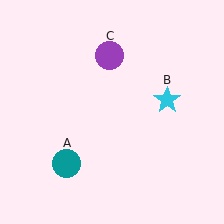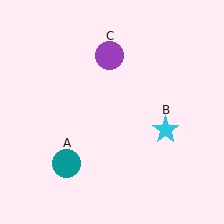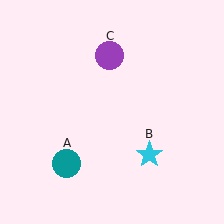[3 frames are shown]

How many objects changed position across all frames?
1 object changed position: cyan star (object B).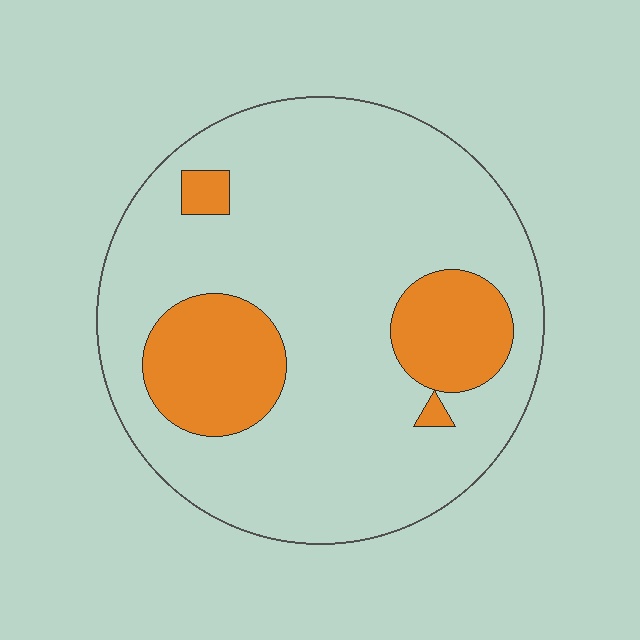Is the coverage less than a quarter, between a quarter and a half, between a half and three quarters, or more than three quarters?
Less than a quarter.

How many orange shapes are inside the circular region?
4.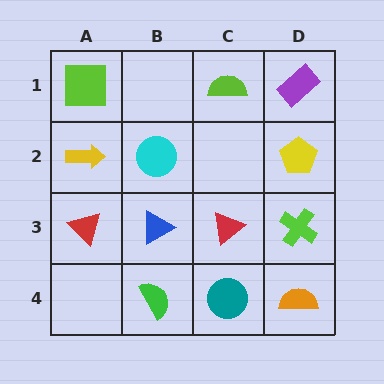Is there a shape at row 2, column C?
No, that cell is empty.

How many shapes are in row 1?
3 shapes.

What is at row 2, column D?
A yellow pentagon.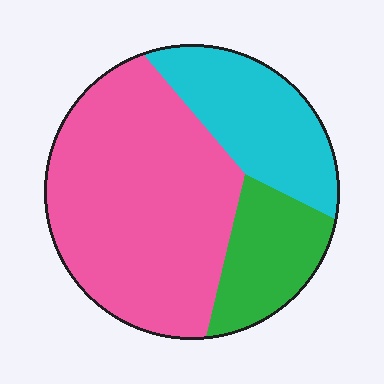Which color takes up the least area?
Green, at roughly 20%.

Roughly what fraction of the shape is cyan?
Cyan covers 24% of the shape.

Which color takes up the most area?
Pink, at roughly 60%.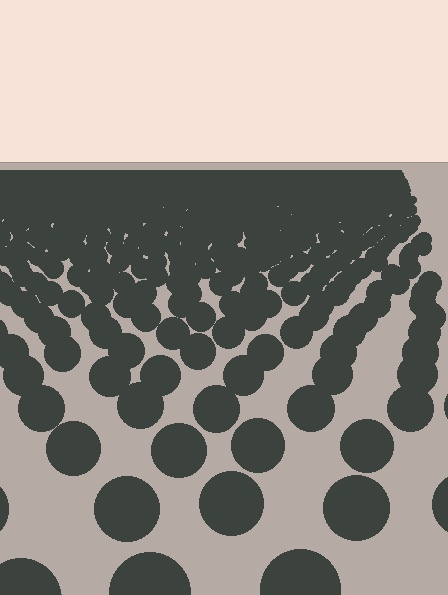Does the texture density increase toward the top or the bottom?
Density increases toward the top.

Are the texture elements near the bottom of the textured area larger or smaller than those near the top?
Larger. Near the bottom, elements are closer to the viewer and appear at a bigger on-screen size.